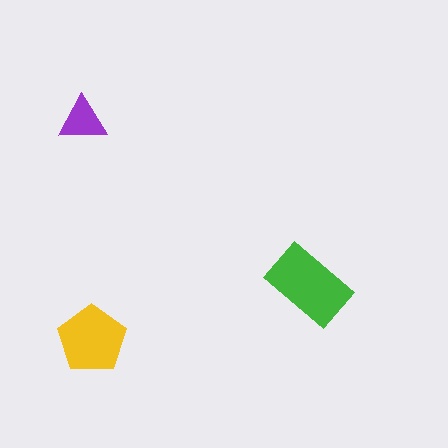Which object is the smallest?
The purple triangle.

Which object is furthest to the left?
The purple triangle is leftmost.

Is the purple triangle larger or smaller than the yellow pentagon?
Smaller.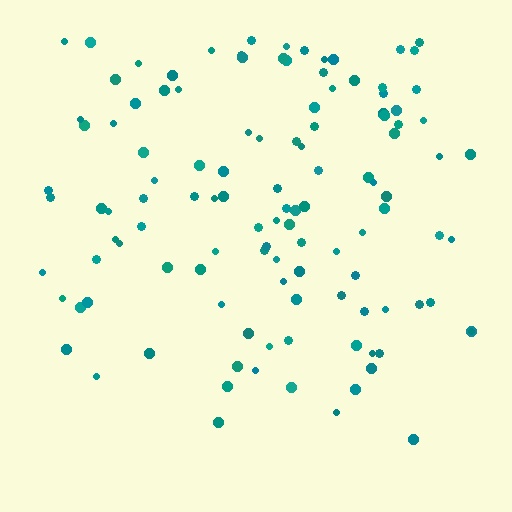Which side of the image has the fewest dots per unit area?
The bottom.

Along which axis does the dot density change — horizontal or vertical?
Vertical.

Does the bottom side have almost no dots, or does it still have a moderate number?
Still a moderate number, just noticeably fewer than the top.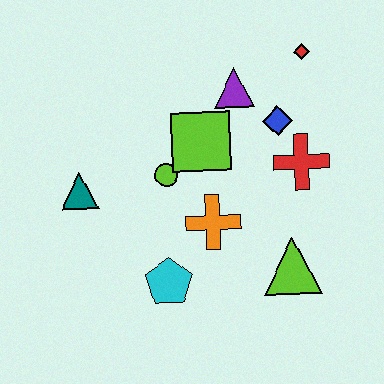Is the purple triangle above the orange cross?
Yes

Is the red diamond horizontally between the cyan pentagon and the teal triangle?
No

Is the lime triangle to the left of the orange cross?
No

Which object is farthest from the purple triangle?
The cyan pentagon is farthest from the purple triangle.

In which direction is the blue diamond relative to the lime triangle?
The blue diamond is above the lime triangle.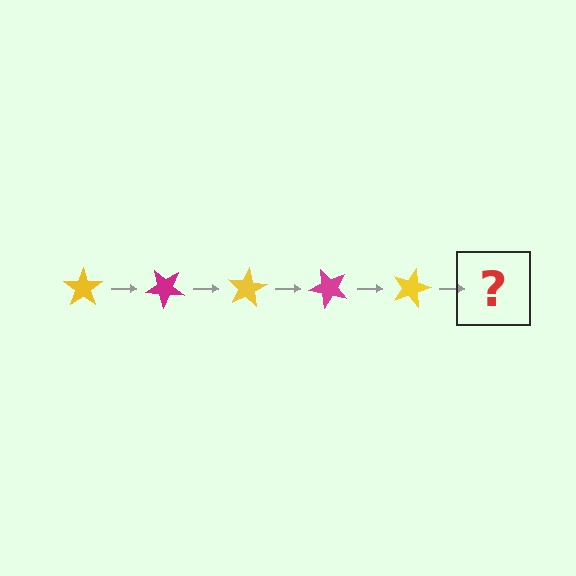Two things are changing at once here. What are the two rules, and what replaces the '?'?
The two rules are that it rotates 40 degrees each step and the color cycles through yellow and magenta. The '?' should be a magenta star, rotated 200 degrees from the start.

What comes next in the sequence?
The next element should be a magenta star, rotated 200 degrees from the start.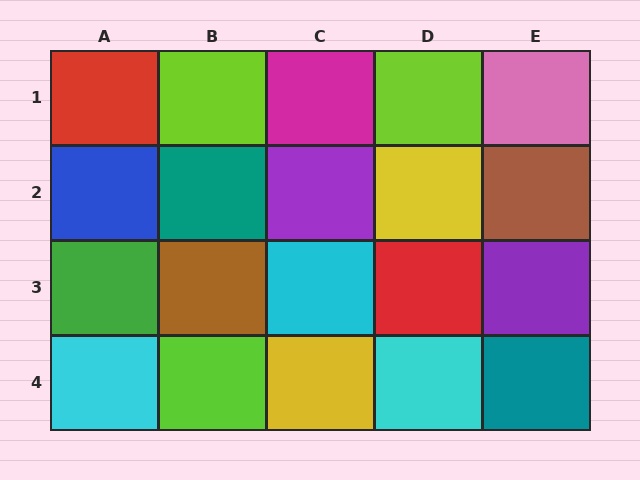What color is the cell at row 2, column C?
Purple.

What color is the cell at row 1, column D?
Lime.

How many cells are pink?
1 cell is pink.